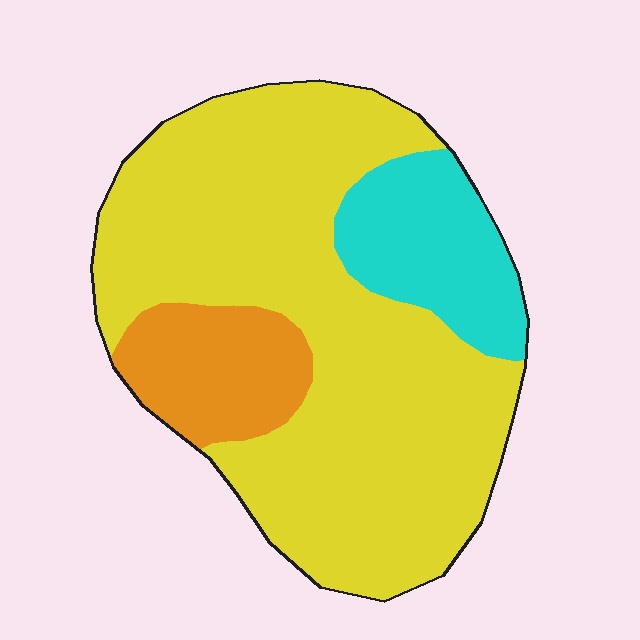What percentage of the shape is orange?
Orange covers 13% of the shape.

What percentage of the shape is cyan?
Cyan covers about 15% of the shape.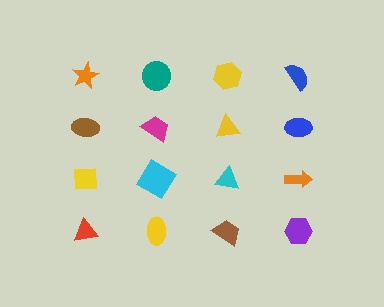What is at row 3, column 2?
A cyan diamond.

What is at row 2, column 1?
A brown ellipse.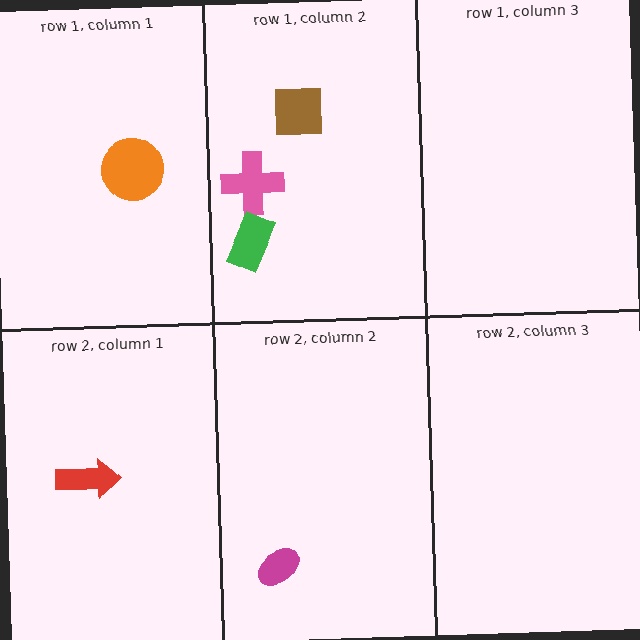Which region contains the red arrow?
The row 2, column 1 region.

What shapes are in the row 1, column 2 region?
The pink cross, the green rectangle, the brown square.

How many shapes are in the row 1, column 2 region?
3.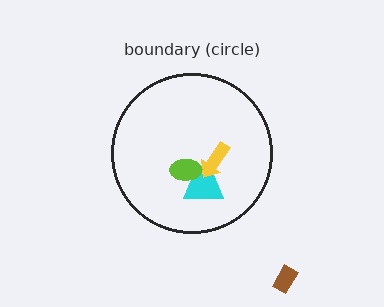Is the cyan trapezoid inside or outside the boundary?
Inside.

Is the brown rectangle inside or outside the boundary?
Outside.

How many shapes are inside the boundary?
3 inside, 1 outside.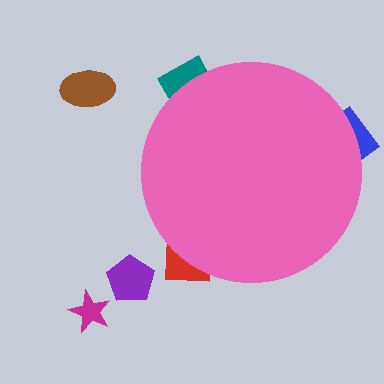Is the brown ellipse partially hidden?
No, the brown ellipse is fully visible.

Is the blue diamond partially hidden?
Yes, the blue diamond is partially hidden behind the pink circle.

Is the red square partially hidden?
Yes, the red square is partially hidden behind the pink circle.